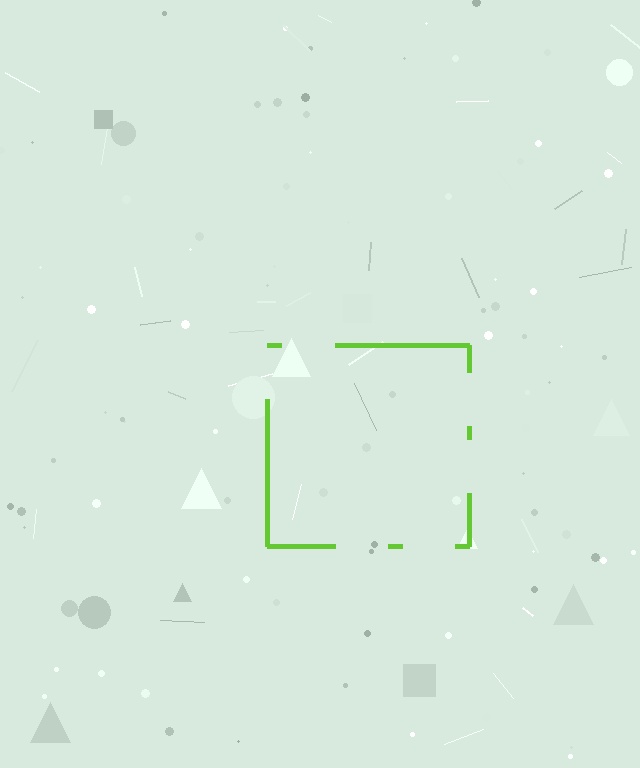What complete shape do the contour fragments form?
The contour fragments form a square.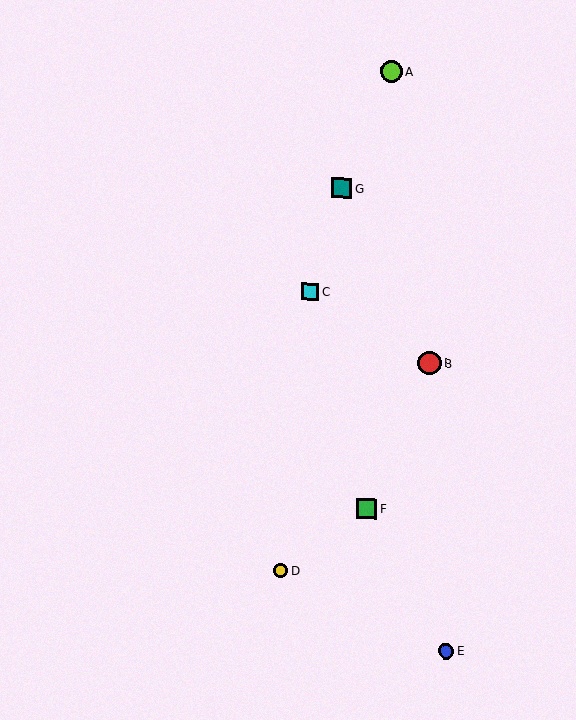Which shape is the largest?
The red circle (labeled B) is the largest.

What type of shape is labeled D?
Shape D is a yellow circle.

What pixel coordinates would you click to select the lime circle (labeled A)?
Click at (391, 72) to select the lime circle A.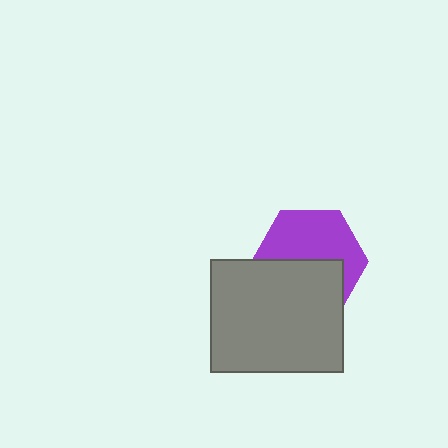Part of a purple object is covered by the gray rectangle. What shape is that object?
It is a hexagon.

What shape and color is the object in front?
The object in front is a gray rectangle.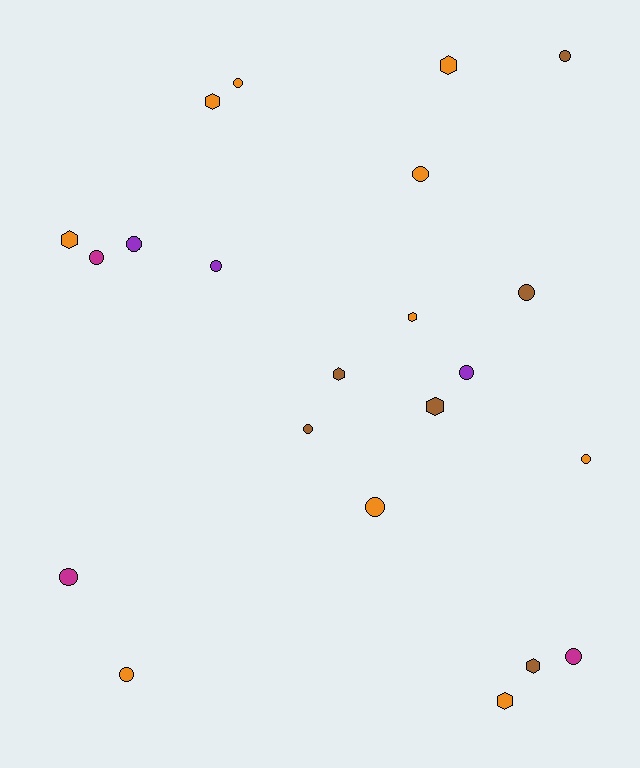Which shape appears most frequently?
Circle, with 14 objects.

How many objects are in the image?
There are 22 objects.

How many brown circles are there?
There are 3 brown circles.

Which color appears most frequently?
Orange, with 10 objects.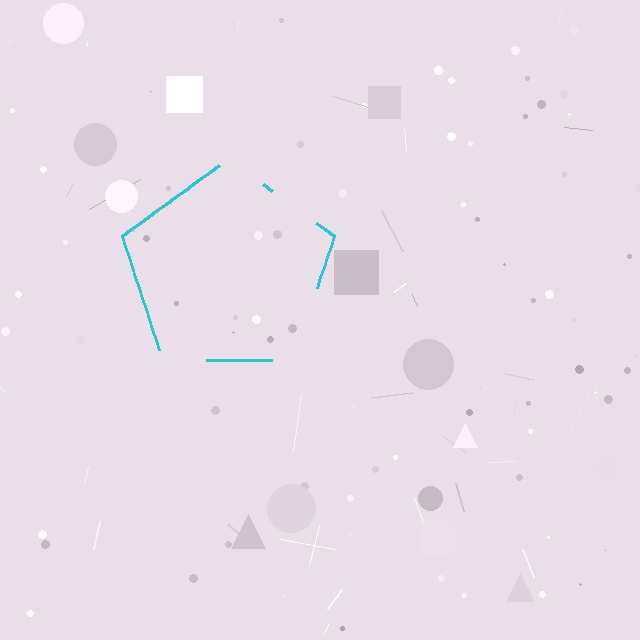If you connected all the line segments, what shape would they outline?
They would outline a pentagon.